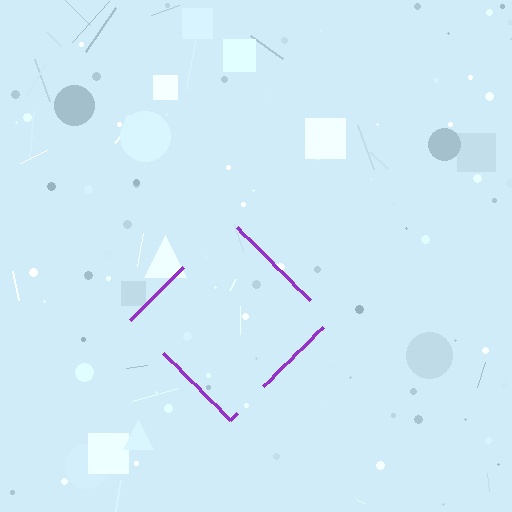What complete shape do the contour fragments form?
The contour fragments form a diamond.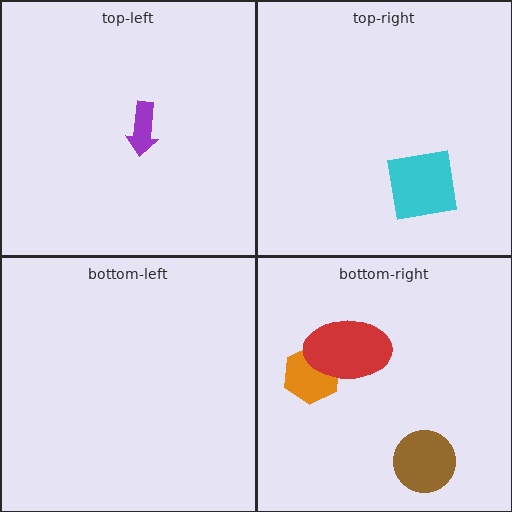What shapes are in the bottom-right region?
The orange hexagon, the brown circle, the red ellipse.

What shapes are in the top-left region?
The purple arrow.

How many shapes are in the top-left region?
1.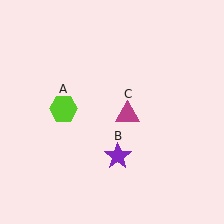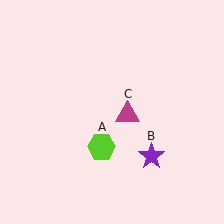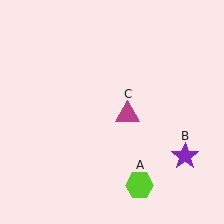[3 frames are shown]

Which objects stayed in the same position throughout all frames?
Magenta triangle (object C) remained stationary.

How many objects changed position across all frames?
2 objects changed position: lime hexagon (object A), purple star (object B).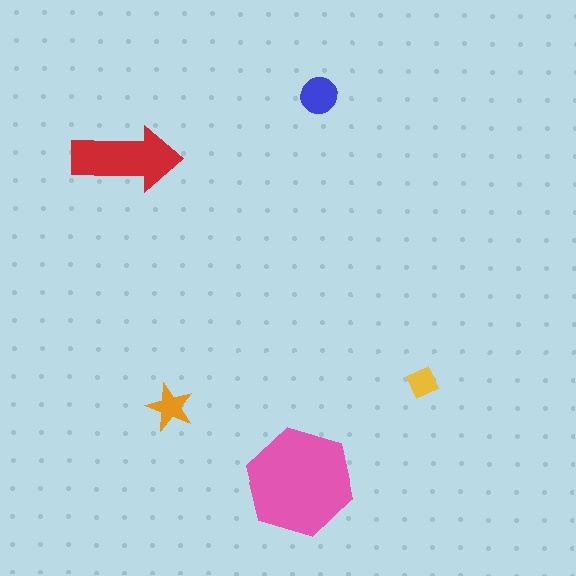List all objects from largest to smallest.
The pink hexagon, the red arrow, the blue circle, the orange star, the yellow diamond.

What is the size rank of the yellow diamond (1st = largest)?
5th.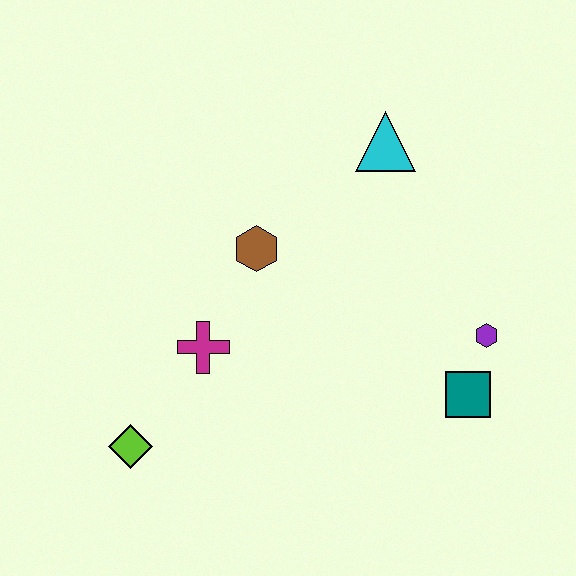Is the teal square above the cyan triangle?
No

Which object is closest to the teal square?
The purple hexagon is closest to the teal square.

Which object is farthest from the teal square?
The lime diamond is farthest from the teal square.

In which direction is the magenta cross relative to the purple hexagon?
The magenta cross is to the left of the purple hexagon.